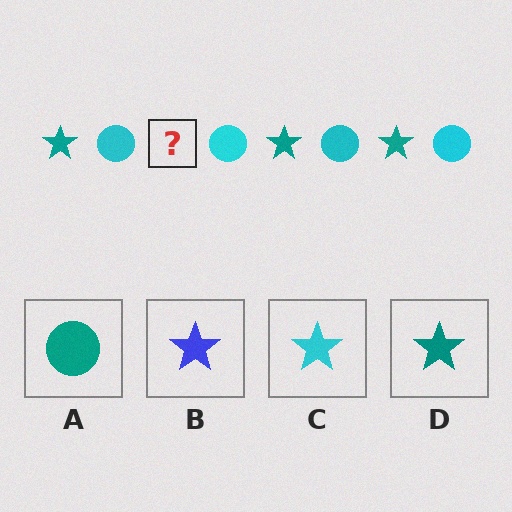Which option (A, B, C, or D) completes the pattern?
D.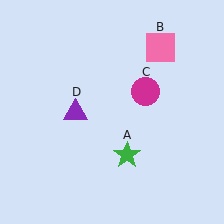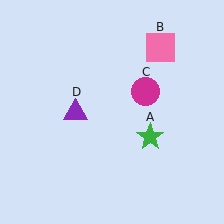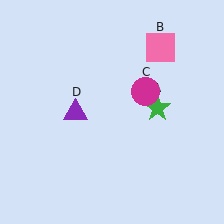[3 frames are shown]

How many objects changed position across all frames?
1 object changed position: green star (object A).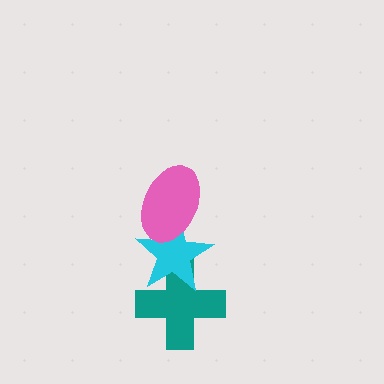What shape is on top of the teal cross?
The cyan star is on top of the teal cross.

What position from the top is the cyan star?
The cyan star is 2nd from the top.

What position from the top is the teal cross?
The teal cross is 3rd from the top.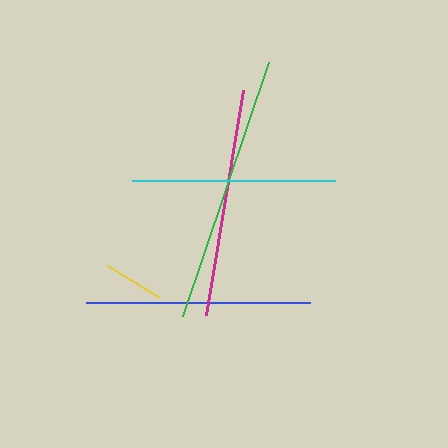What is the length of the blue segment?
The blue segment is approximately 224 pixels long.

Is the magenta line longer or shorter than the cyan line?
The magenta line is longer than the cyan line.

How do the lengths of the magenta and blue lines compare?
The magenta and blue lines are approximately the same length.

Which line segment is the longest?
The green line is the longest at approximately 268 pixels.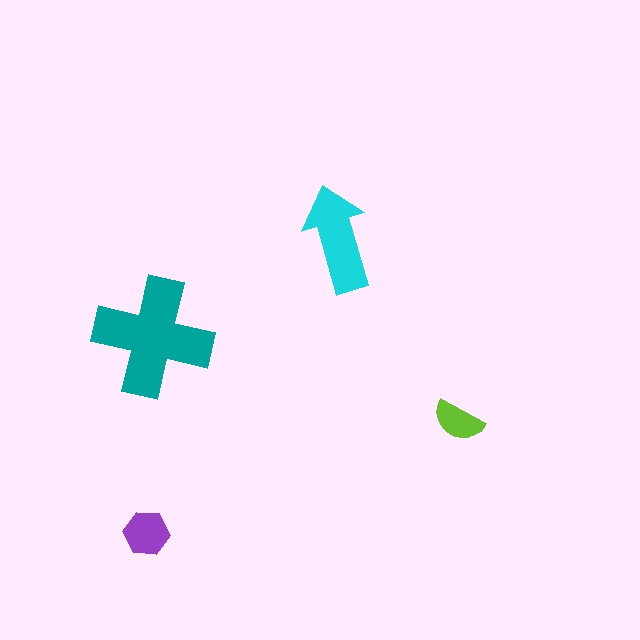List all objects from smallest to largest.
The lime semicircle, the purple hexagon, the cyan arrow, the teal cross.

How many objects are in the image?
There are 4 objects in the image.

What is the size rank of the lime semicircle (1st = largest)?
4th.